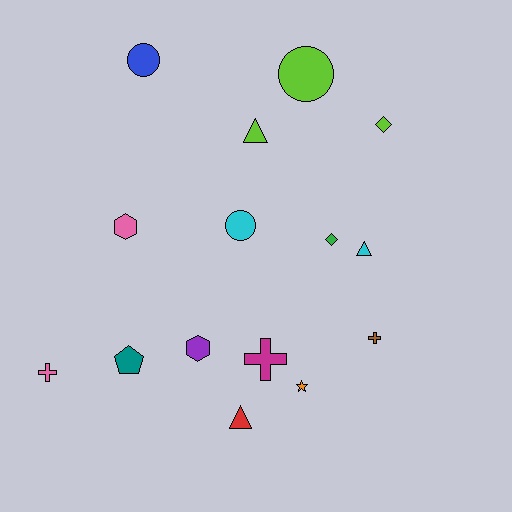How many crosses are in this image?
There are 3 crosses.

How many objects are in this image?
There are 15 objects.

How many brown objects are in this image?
There is 1 brown object.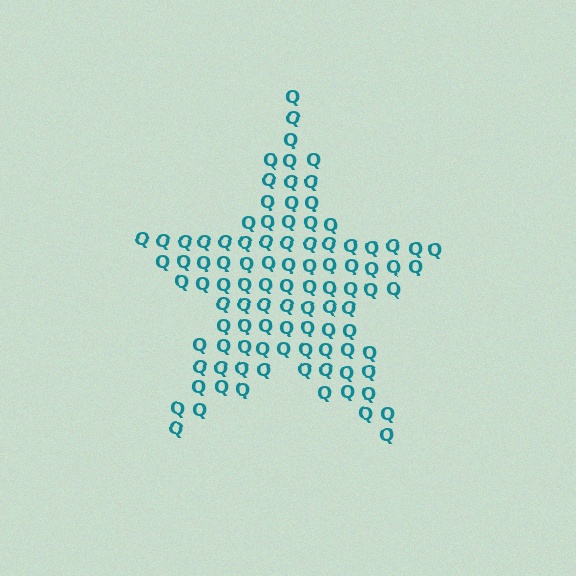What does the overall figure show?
The overall figure shows a star.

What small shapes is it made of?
It is made of small letter Q's.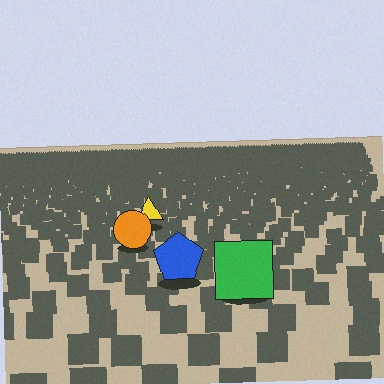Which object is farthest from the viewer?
The yellow triangle is farthest from the viewer. It appears smaller and the ground texture around it is denser.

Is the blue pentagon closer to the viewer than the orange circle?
Yes. The blue pentagon is closer — you can tell from the texture gradient: the ground texture is coarser near it.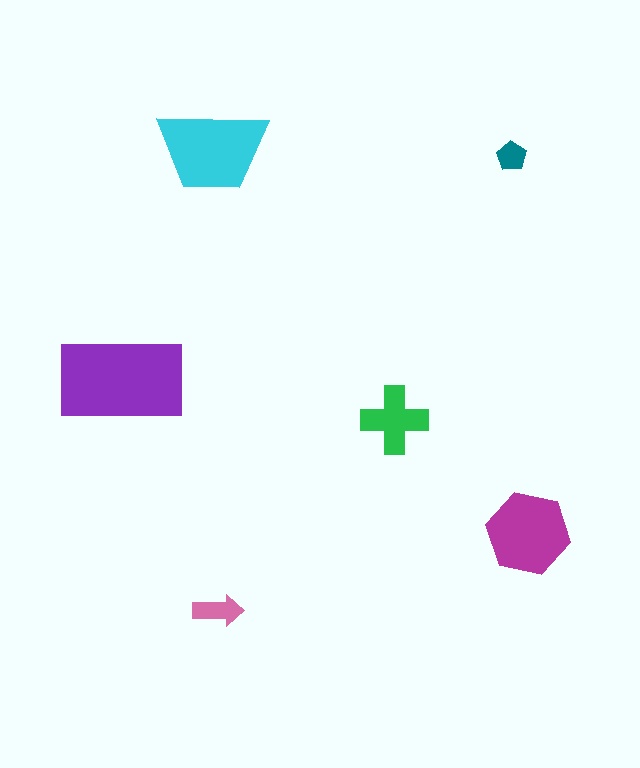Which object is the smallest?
The teal pentagon.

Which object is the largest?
The purple rectangle.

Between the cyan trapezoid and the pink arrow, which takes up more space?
The cyan trapezoid.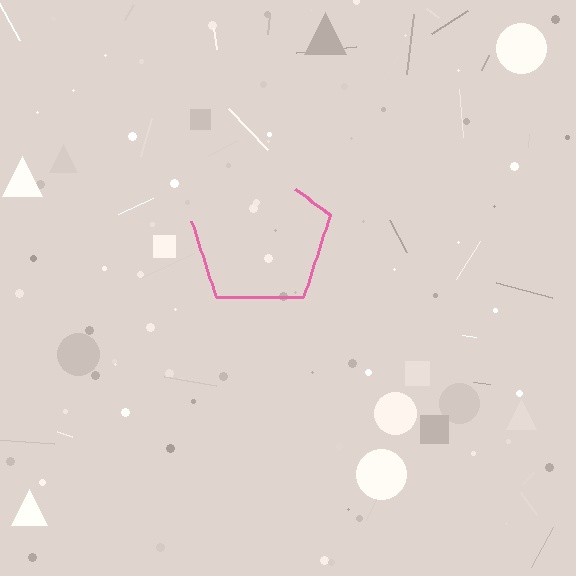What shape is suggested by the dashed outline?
The dashed outline suggests a pentagon.